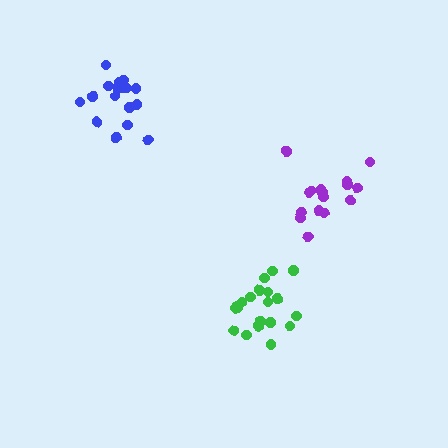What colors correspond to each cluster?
The clusters are colored: green, blue, purple.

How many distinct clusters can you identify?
There are 3 distinct clusters.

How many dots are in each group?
Group 1: 20 dots, Group 2: 18 dots, Group 3: 16 dots (54 total).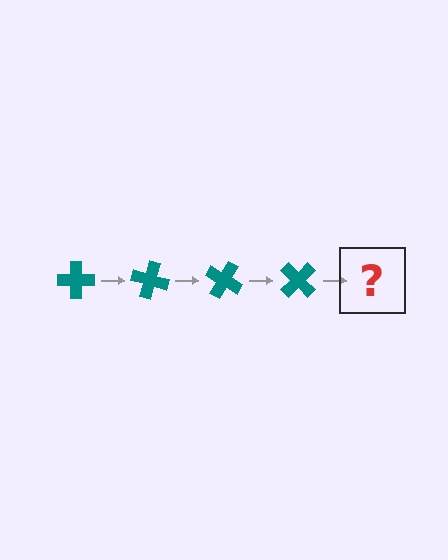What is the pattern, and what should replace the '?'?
The pattern is that the cross rotates 15 degrees each step. The '?' should be a teal cross rotated 60 degrees.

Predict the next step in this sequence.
The next step is a teal cross rotated 60 degrees.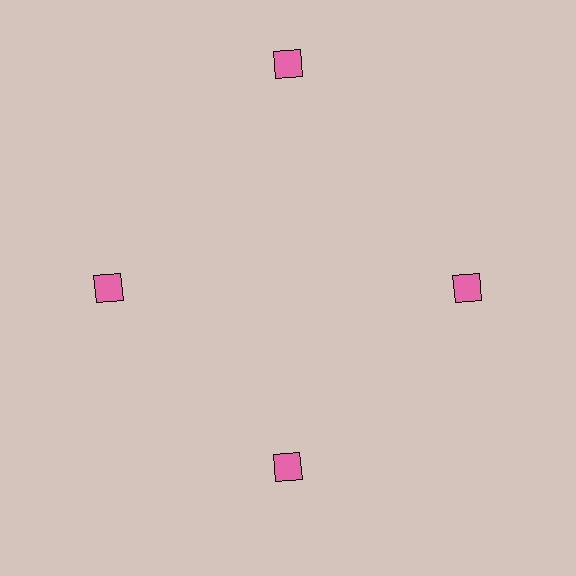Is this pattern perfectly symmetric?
No. The 4 pink squares are arranged in a ring, but one element near the 12 o'clock position is pushed outward from the center, breaking the 4-fold rotational symmetry.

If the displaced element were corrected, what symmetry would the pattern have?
It would have 4-fold rotational symmetry — the pattern would map onto itself every 90 degrees.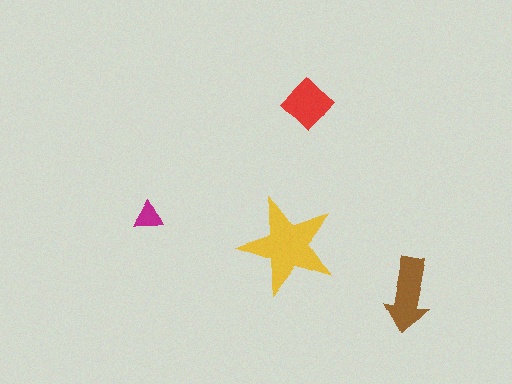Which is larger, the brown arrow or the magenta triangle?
The brown arrow.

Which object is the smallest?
The magenta triangle.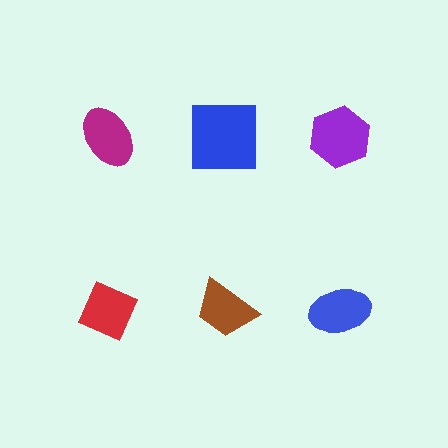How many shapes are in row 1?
3 shapes.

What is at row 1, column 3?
A purple hexagon.